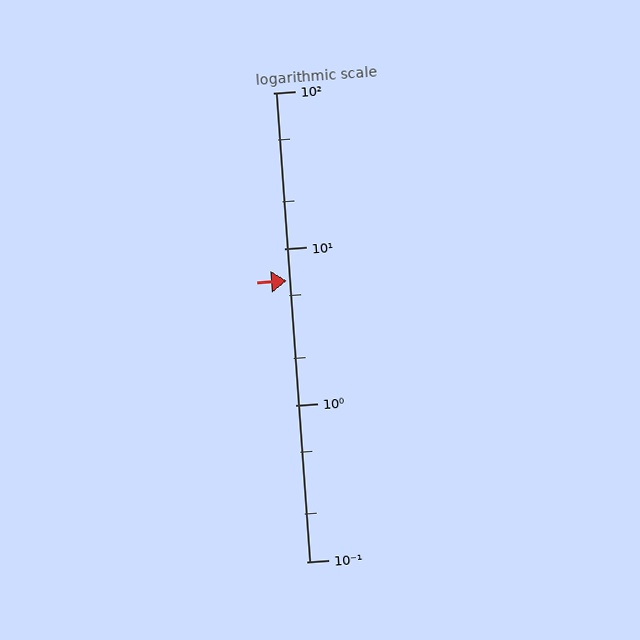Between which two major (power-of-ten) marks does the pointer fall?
The pointer is between 1 and 10.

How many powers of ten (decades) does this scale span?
The scale spans 3 decades, from 0.1 to 100.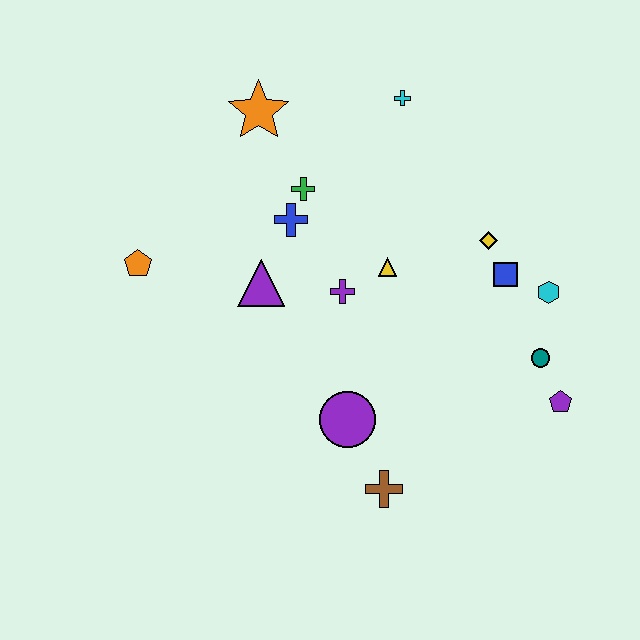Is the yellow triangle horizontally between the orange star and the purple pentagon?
Yes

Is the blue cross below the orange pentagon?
No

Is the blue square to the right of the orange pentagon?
Yes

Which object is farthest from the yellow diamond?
The orange pentagon is farthest from the yellow diamond.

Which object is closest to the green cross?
The blue cross is closest to the green cross.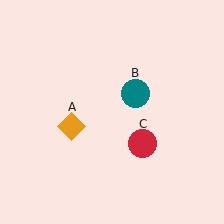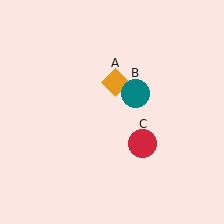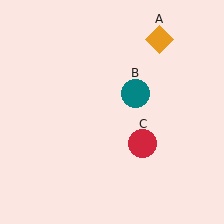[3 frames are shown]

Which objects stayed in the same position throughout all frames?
Teal circle (object B) and red circle (object C) remained stationary.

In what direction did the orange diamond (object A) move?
The orange diamond (object A) moved up and to the right.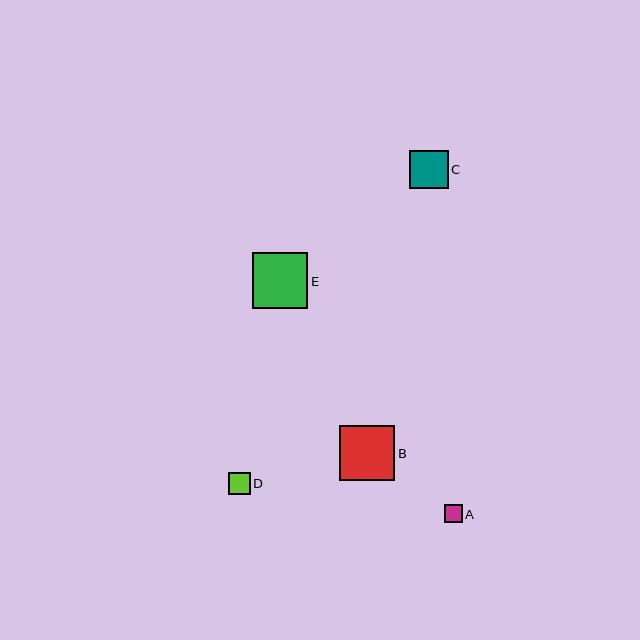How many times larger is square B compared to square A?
Square B is approximately 3.1 times the size of square A.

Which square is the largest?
Square B is the largest with a size of approximately 55 pixels.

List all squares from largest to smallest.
From largest to smallest: B, E, C, D, A.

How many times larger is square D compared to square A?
Square D is approximately 1.2 times the size of square A.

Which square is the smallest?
Square A is the smallest with a size of approximately 18 pixels.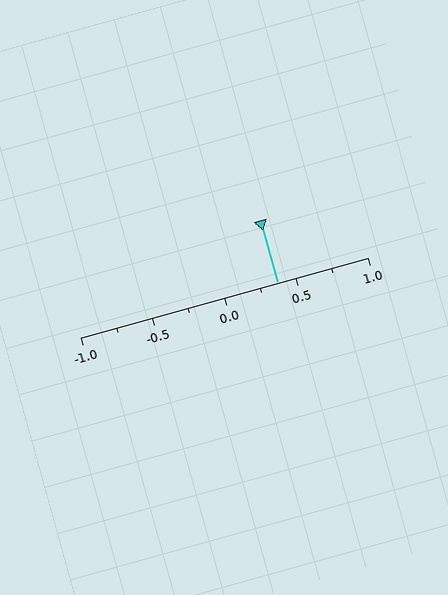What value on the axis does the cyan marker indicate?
The marker indicates approximately 0.38.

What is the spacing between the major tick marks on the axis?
The major ticks are spaced 0.5 apart.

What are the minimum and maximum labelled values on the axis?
The axis runs from -1.0 to 1.0.